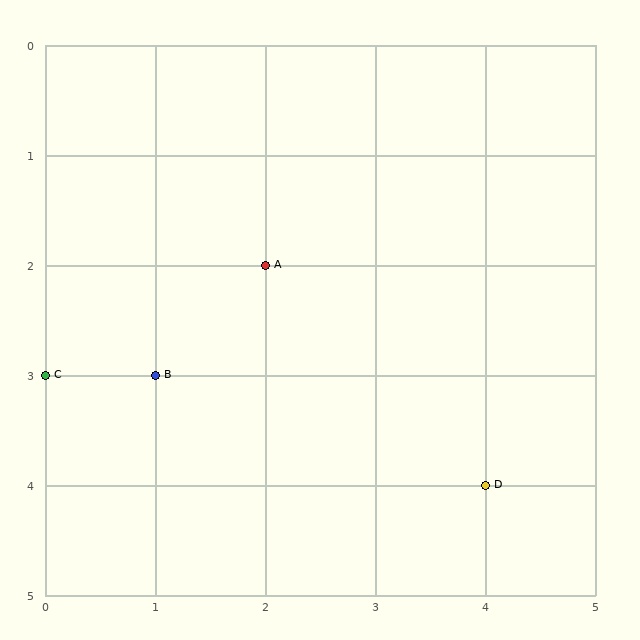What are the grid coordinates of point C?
Point C is at grid coordinates (0, 3).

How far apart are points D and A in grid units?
Points D and A are 2 columns and 2 rows apart (about 2.8 grid units diagonally).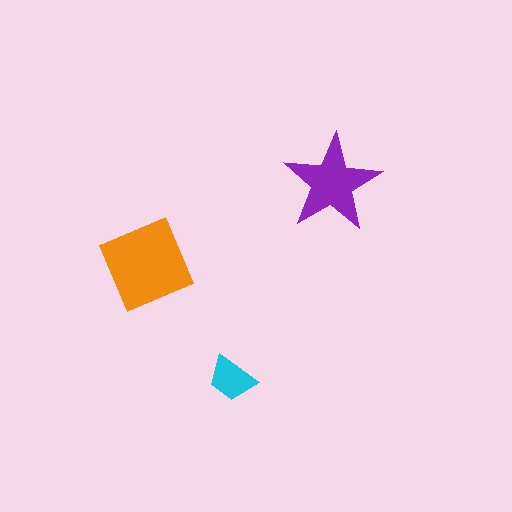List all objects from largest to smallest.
The orange diamond, the purple star, the cyan trapezoid.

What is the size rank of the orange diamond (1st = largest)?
1st.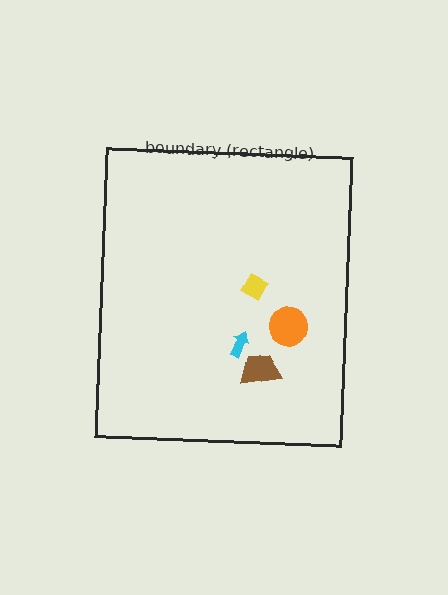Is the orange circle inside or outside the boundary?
Inside.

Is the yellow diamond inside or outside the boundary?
Inside.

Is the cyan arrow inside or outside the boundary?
Inside.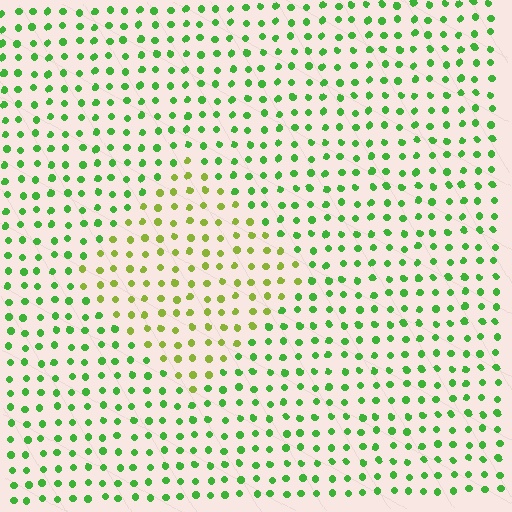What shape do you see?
I see a diamond.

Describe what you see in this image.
The image is filled with small green elements in a uniform arrangement. A diamond-shaped region is visible where the elements are tinted to a slightly different hue, forming a subtle color boundary.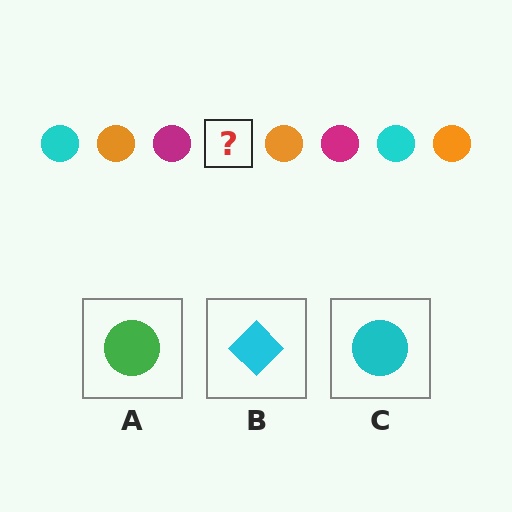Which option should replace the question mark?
Option C.